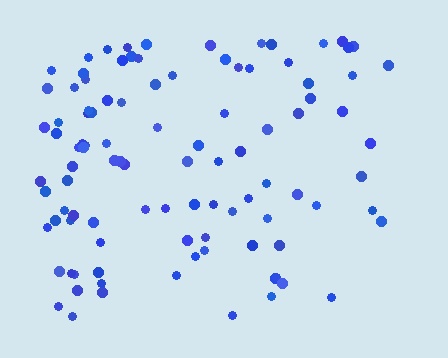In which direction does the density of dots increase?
From right to left, with the left side densest.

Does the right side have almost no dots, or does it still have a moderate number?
Still a moderate number, just noticeably fewer than the left.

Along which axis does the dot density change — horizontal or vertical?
Horizontal.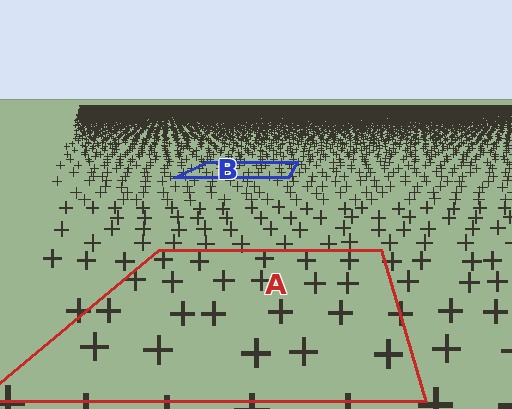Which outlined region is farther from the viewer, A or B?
Region B is farther from the viewer — the texture elements inside it appear smaller and more densely packed.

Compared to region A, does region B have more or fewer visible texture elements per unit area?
Region B has more texture elements per unit area — they are packed more densely because it is farther away.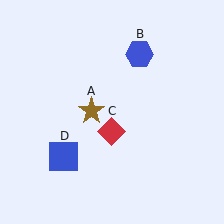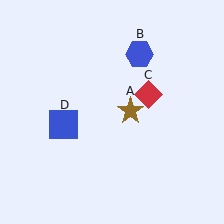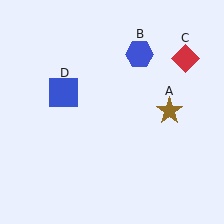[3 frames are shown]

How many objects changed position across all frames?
3 objects changed position: brown star (object A), red diamond (object C), blue square (object D).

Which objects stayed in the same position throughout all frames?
Blue hexagon (object B) remained stationary.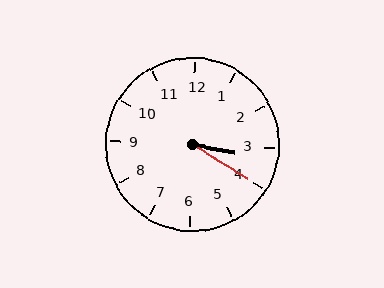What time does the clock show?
3:20.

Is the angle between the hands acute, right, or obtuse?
It is acute.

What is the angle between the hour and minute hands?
Approximately 20 degrees.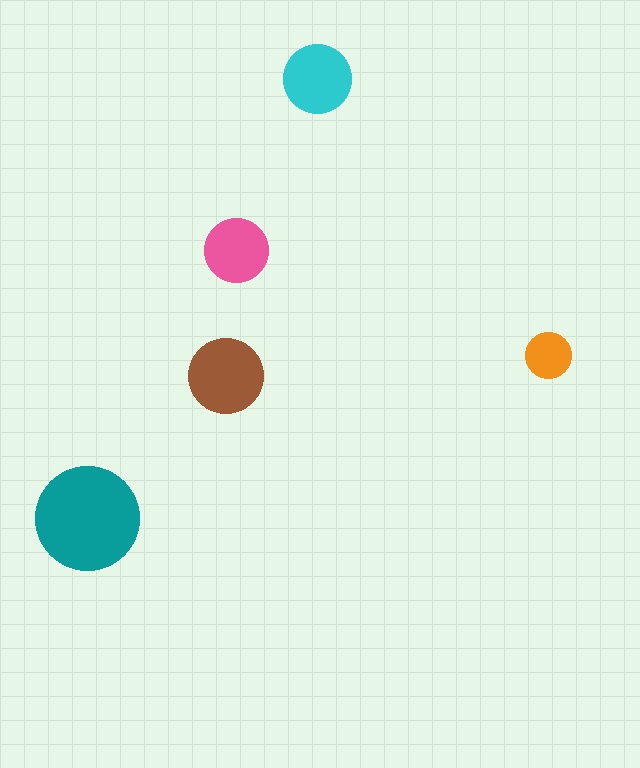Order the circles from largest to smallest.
the teal one, the brown one, the cyan one, the pink one, the orange one.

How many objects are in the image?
There are 5 objects in the image.